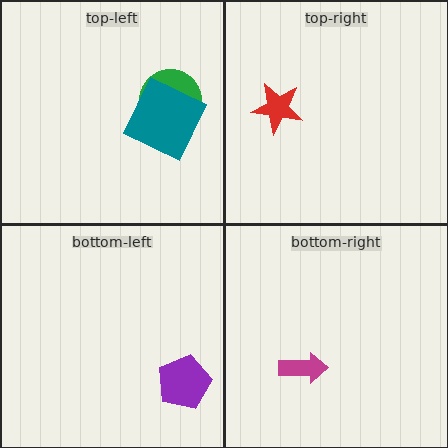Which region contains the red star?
The top-right region.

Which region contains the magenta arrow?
The bottom-right region.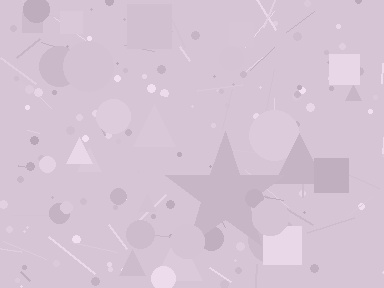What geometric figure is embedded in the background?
A star is embedded in the background.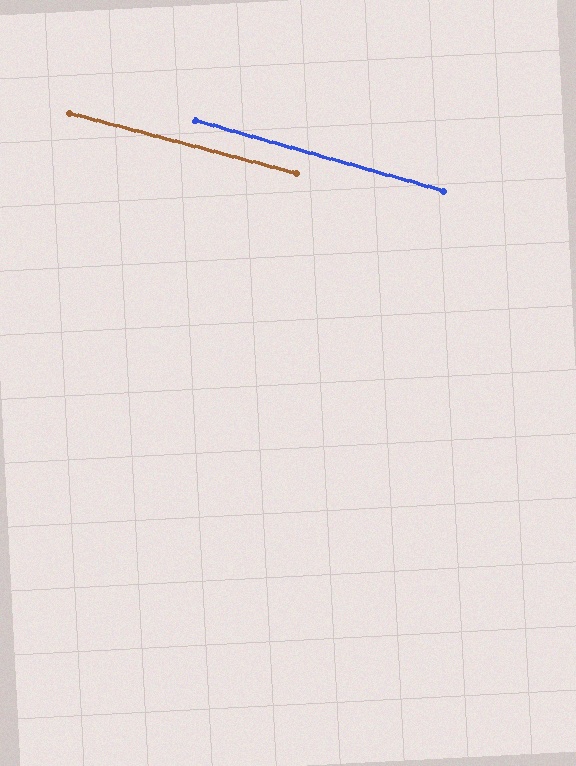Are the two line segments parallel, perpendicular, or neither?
Parallel — their directions differ by only 1.0°.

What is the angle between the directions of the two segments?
Approximately 1 degree.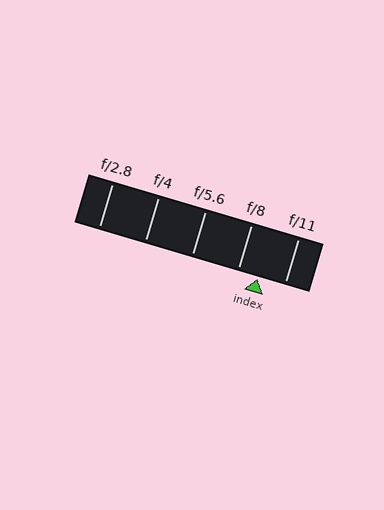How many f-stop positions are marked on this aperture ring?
There are 5 f-stop positions marked.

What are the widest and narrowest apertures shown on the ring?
The widest aperture shown is f/2.8 and the narrowest is f/11.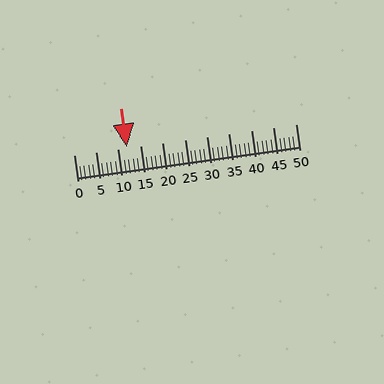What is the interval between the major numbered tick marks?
The major tick marks are spaced 5 units apart.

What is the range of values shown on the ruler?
The ruler shows values from 0 to 50.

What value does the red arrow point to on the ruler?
The red arrow points to approximately 12.